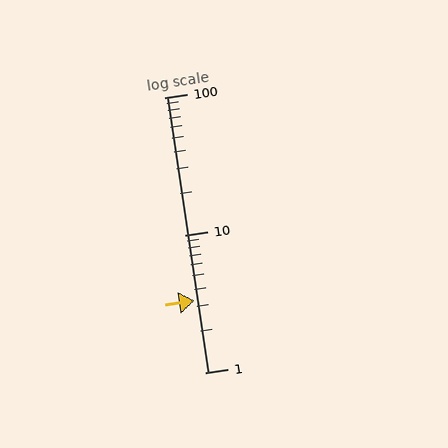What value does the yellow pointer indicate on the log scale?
The pointer indicates approximately 3.3.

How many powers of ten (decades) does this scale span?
The scale spans 2 decades, from 1 to 100.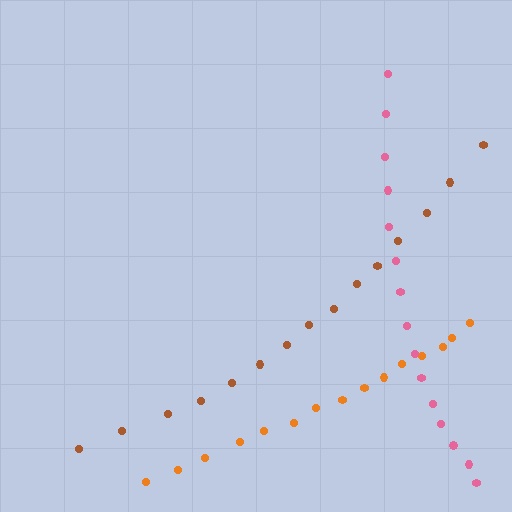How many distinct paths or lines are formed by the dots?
There are 3 distinct paths.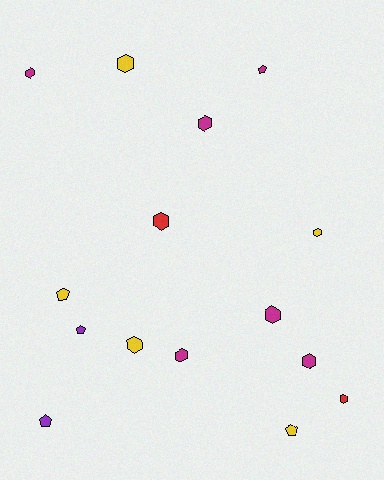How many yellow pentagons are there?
There are 2 yellow pentagons.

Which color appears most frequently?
Magenta, with 6 objects.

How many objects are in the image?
There are 15 objects.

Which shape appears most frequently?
Hexagon, with 10 objects.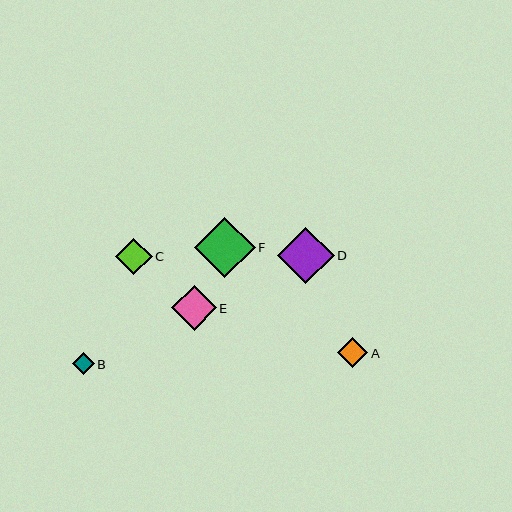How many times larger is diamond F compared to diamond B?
Diamond F is approximately 2.7 times the size of diamond B.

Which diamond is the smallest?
Diamond B is the smallest with a size of approximately 22 pixels.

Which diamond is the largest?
Diamond F is the largest with a size of approximately 60 pixels.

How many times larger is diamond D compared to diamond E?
Diamond D is approximately 1.3 times the size of diamond E.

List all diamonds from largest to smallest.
From largest to smallest: F, D, E, C, A, B.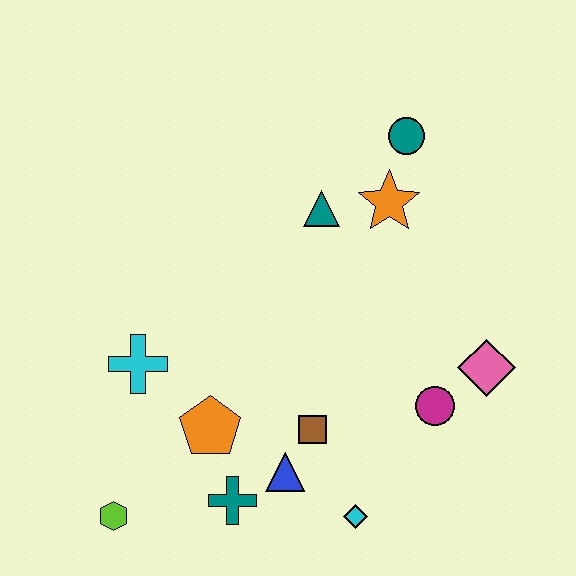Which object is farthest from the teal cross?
The teal circle is farthest from the teal cross.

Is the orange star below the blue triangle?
No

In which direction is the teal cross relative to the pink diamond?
The teal cross is to the left of the pink diamond.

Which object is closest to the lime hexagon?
The teal cross is closest to the lime hexagon.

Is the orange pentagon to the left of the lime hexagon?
No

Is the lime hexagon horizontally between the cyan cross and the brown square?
No